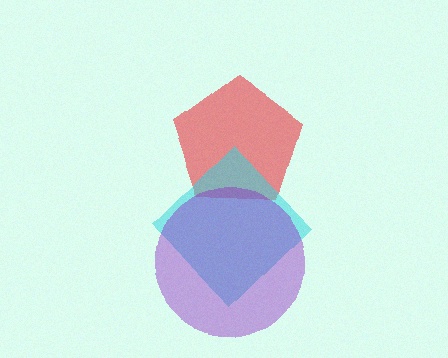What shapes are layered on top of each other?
The layered shapes are: a red pentagon, a cyan diamond, a purple circle.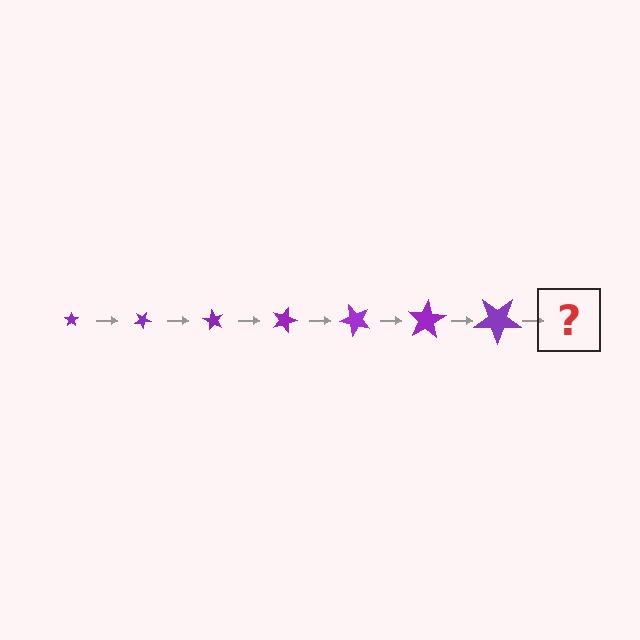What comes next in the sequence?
The next element should be a star, larger than the previous one and rotated 210 degrees from the start.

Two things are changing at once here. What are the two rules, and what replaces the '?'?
The two rules are that the star grows larger each step and it rotates 30 degrees each step. The '?' should be a star, larger than the previous one and rotated 210 degrees from the start.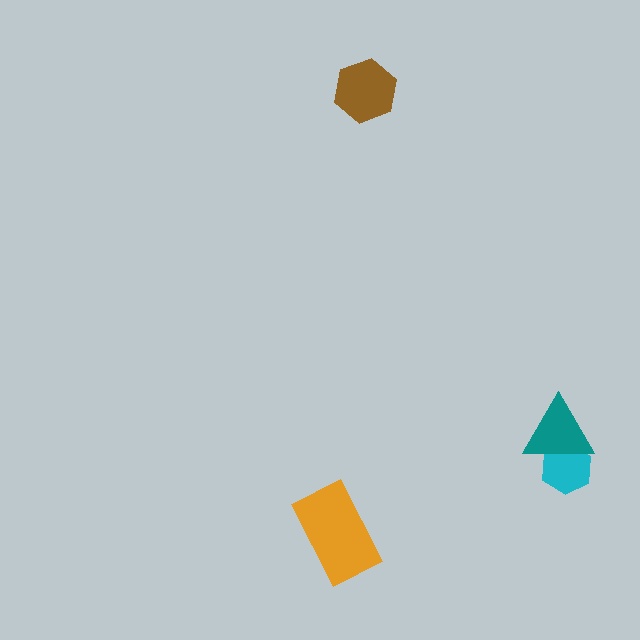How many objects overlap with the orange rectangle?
0 objects overlap with the orange rectangle.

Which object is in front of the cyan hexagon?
The teal triangle is in front of the cyan hexagon.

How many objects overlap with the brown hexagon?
0 objects overlap with the brown hexagon.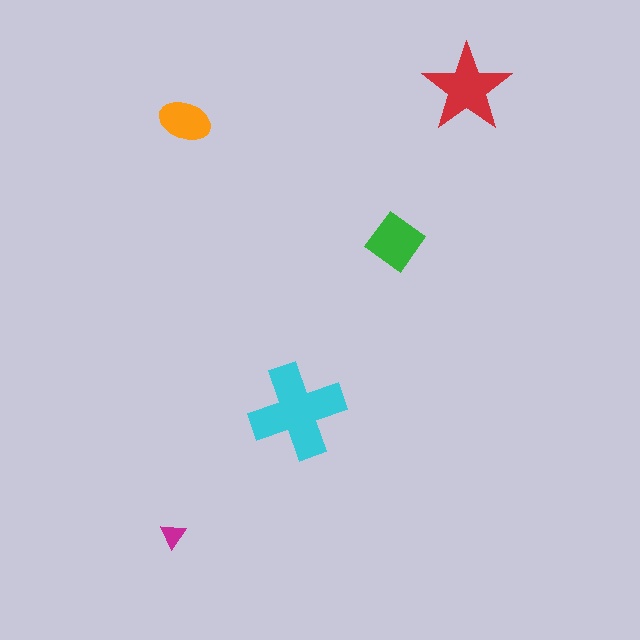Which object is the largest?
The cyan cross.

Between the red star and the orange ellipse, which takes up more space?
The red star.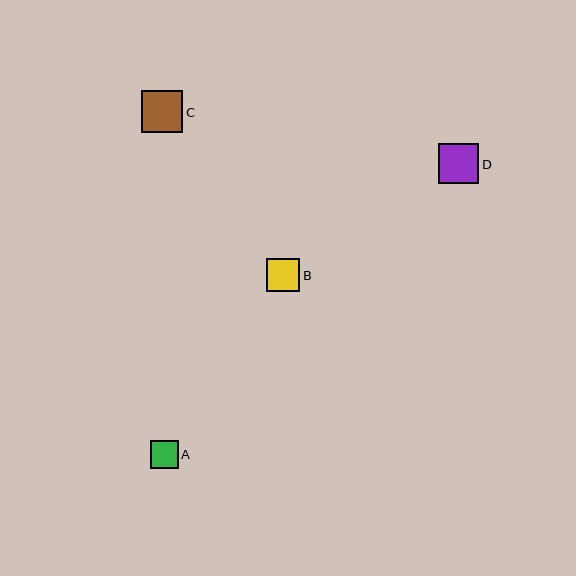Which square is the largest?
Square C is the largest with a size of approximately 42 pixels.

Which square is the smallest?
Square A is the smallest with a size of approximately 28 pixels.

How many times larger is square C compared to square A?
Square C is approximately 1.5 times the size of square A.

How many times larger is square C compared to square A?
Square C is approximately 1.5 times the size of square A.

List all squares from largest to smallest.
From largest to smallest: C, D, B, A.